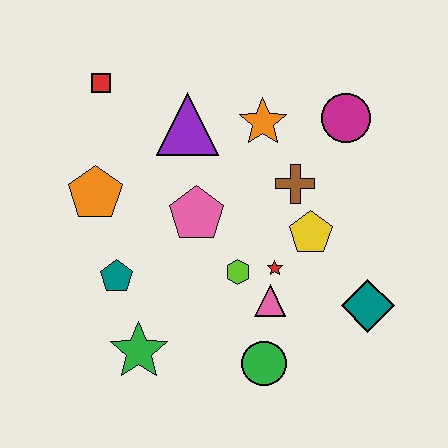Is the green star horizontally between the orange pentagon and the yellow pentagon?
Yes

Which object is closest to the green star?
The teal pentagon is closest to the green star.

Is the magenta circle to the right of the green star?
Yes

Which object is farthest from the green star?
The magenta circle is farthest from the green star.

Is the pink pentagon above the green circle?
Yes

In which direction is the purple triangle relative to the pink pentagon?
The purple triangle is above the pink pentagon.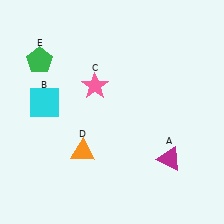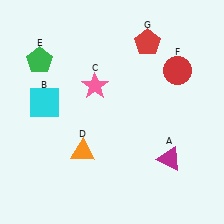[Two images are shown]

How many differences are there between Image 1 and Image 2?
There are 2 differences between the two images.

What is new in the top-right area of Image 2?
A red circle (F) was added in the top-right area of Image 2.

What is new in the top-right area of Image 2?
A red pentagon (G) was added in the top-right area of Image 2.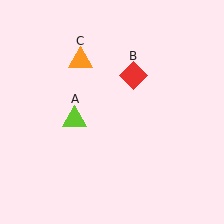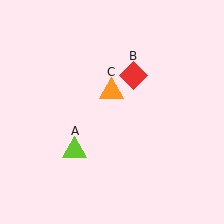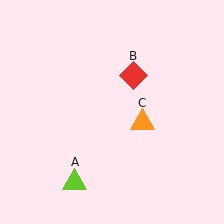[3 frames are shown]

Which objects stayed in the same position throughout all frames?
Red diamond (object B) remained stationary.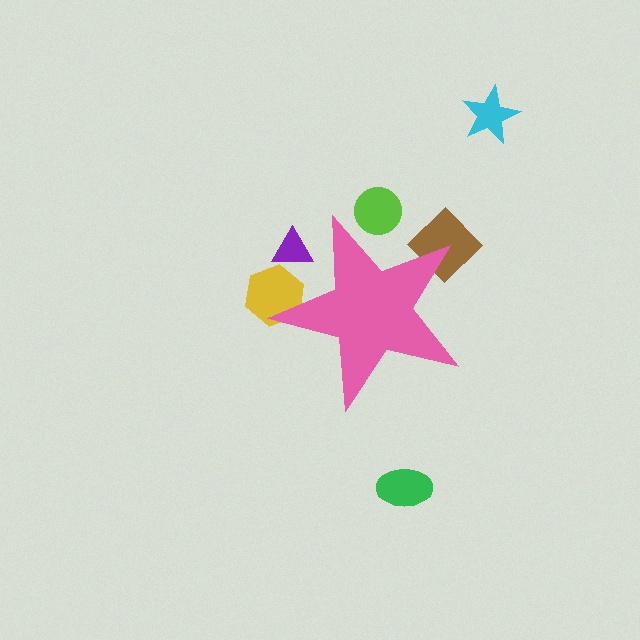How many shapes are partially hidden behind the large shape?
4 shapes are partially hidden.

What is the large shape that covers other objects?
A pink star.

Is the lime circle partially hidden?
Yes, the lime circle is partially hidden behind the pink star.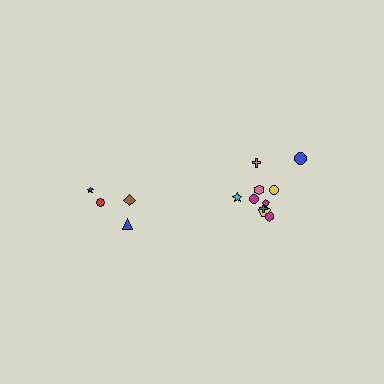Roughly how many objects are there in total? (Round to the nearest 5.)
Roughly 15 objects in total.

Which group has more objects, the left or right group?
The right group.